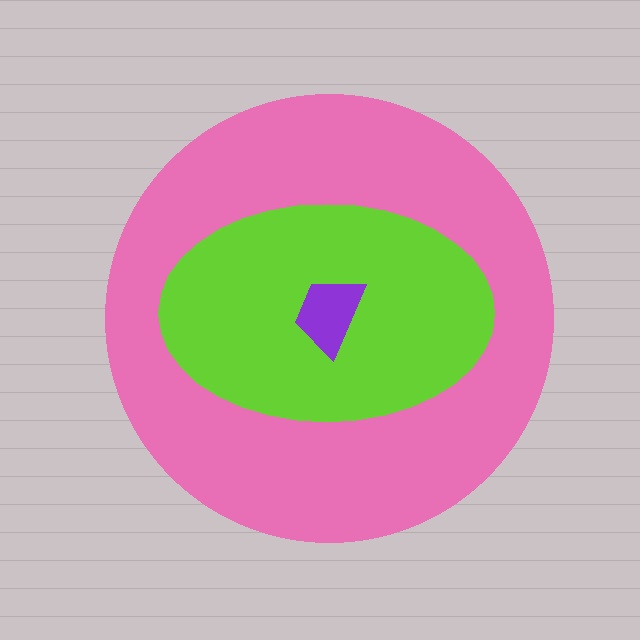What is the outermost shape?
The pink circle.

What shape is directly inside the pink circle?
The lime ellipse.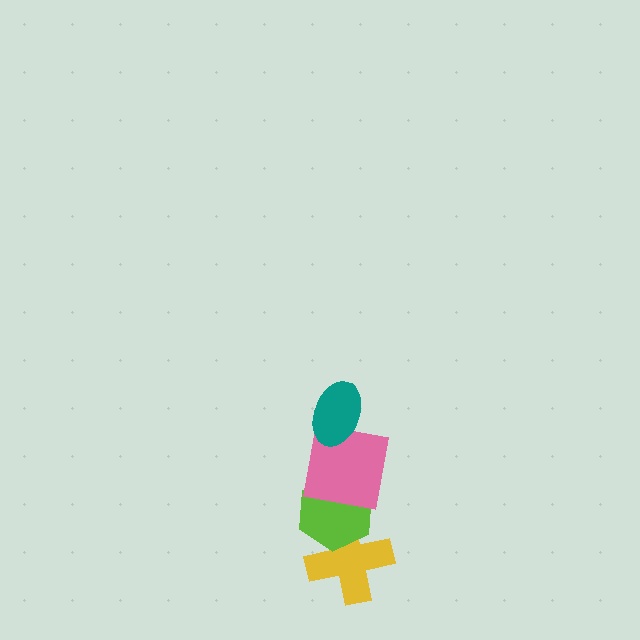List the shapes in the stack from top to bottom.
From top to bottom: the teal ellipse, the pink square, the lime hexagon, the yellow cross.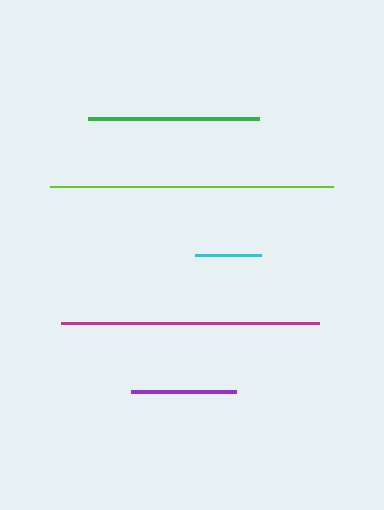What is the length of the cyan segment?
The cyan segment is approximately 65 pixels long.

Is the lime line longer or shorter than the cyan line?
The lime line is longer than the cyan line.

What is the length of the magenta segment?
The magenta segment is approximately 258 pixels long.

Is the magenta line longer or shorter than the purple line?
The magenta line is longer than the purple line.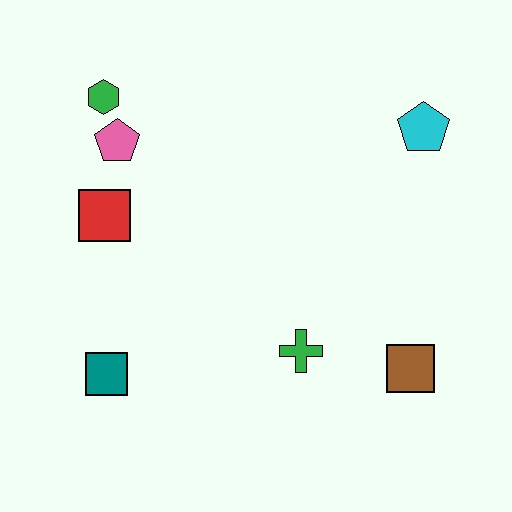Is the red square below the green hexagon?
Yes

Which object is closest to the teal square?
The red square is closest to the teal square.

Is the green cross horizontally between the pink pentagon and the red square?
No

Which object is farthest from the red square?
The brown square is farthest from the red square.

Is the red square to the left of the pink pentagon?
Yes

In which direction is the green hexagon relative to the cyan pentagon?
The green hexagon is to the left of the cyan pentagon.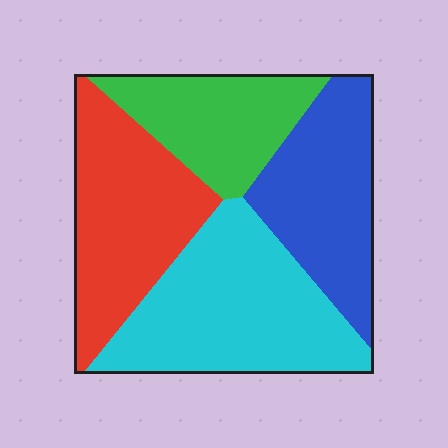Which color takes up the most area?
Cyan, at roughly 30%.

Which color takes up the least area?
Green, at roughly 20%.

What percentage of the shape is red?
Red covers around 25% of the shape.